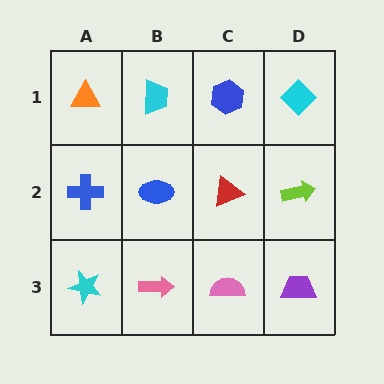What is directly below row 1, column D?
A lime arrow.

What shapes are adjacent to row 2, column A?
An orange triangle (row 1, column A), a cyan star (row 3, column A), a blue ellipse (row 2, column B).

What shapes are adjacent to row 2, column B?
A cyan trapezoid (row 1, column B), a pink arrow (row 3, column B), a blue cross (row 2, column A), a red triangle (row 2, column C).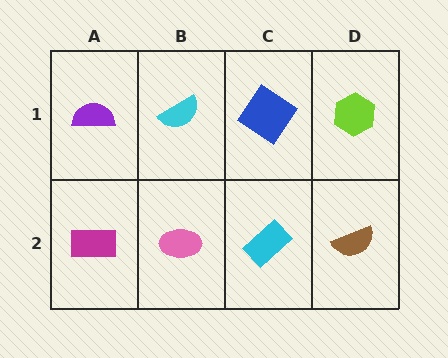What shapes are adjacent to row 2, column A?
A purple semicircle (row 1, column A), a pink ellipse (row 2, column B).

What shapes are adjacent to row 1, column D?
A brown semicircle (row 2, column D), a blue diamond (row 1, column C).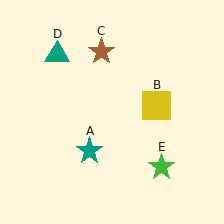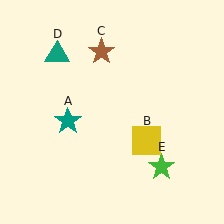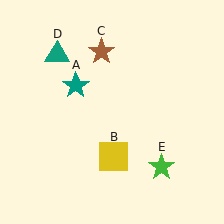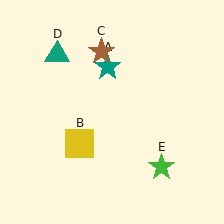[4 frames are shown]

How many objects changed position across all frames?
2 objects changed position: teal star (object A), yellow square (object B).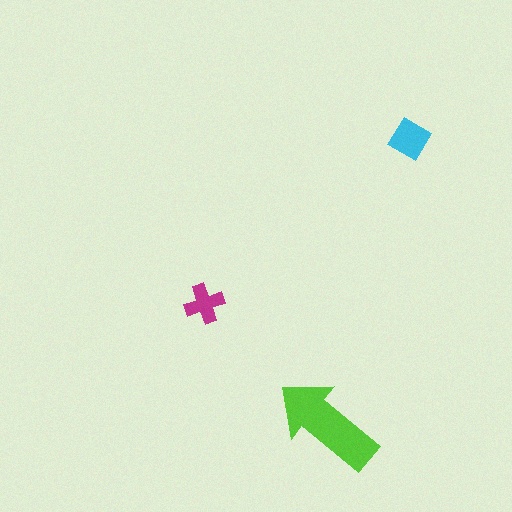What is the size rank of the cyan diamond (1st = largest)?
2nd.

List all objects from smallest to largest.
The magenta cross, the cyan diamond, the lime arrow.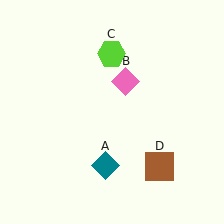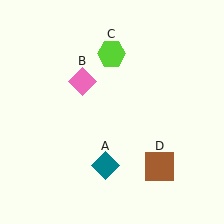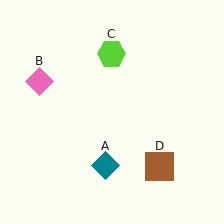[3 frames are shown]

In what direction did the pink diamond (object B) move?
The pink diamond (object B) moved left.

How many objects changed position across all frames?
1 object changed position: pink diamond (object B).